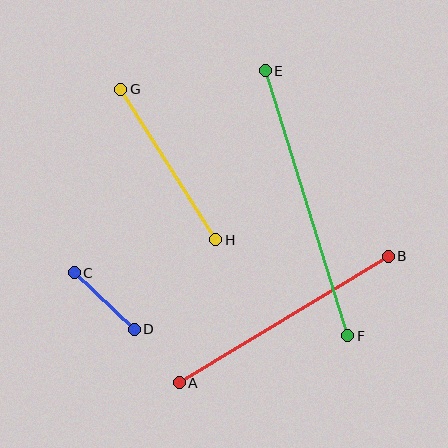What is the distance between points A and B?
The distance is approximately 244 pixels.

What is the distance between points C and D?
The distance is approximately 82 pixels.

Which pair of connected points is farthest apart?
Points E and F are farthest apart.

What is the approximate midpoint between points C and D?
The midpoint is at approximately (104, 301) pixels.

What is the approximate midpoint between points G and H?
The midpoint is at approximately (168, 165) pixels.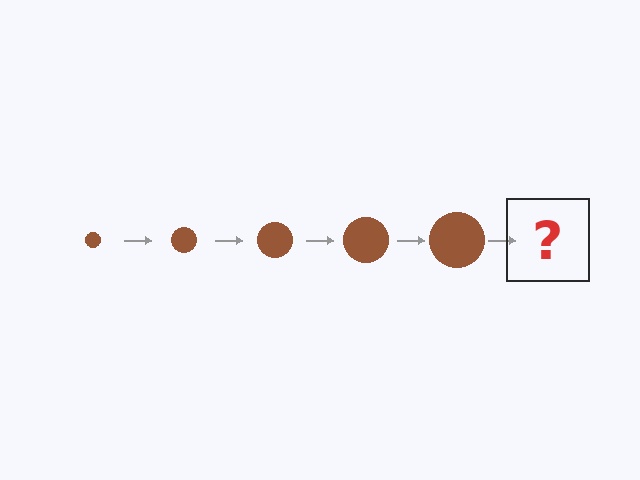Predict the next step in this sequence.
The next step is a brown circle, larger than the previous one.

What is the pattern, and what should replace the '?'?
The pattern is that the circle gets progressively larger each step. The '?' should be a brown circle, larger than the previous one.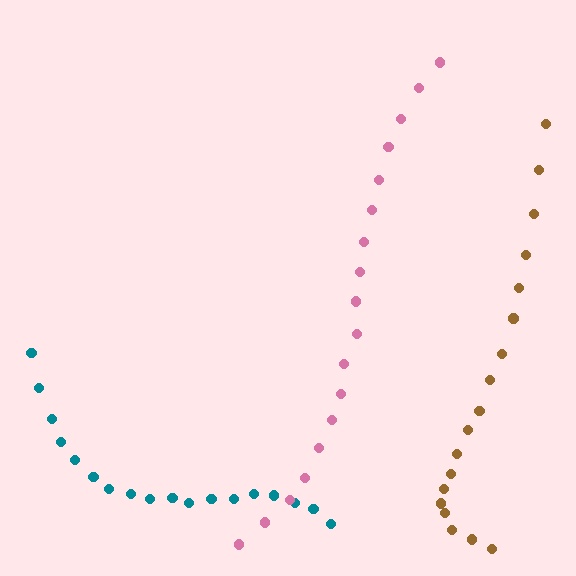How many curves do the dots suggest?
There are 3 distinct paths.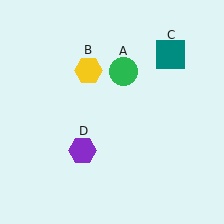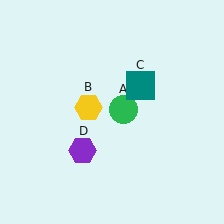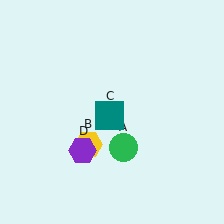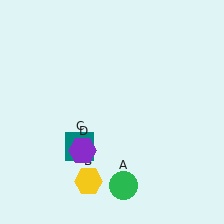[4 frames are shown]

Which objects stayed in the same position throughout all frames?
Purple hexagon (object D) remained stationary.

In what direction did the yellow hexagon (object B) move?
The yellow hexagon (object B) moved down.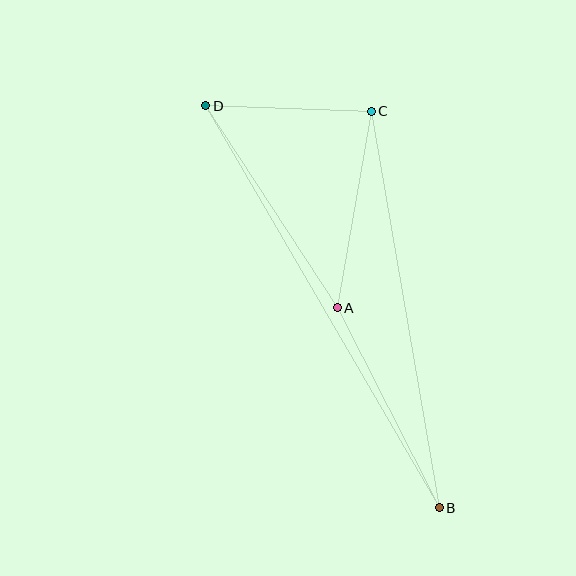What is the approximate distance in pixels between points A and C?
The distance between A and C is approximately 200 pixels.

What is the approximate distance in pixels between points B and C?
The distance between B and C is approximately 402 pixels.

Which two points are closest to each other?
Points C and D are closest to each other.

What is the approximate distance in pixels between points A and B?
The distance between A and B is approximately 224 pixels.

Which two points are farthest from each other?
Points B and D are farthest from each other.